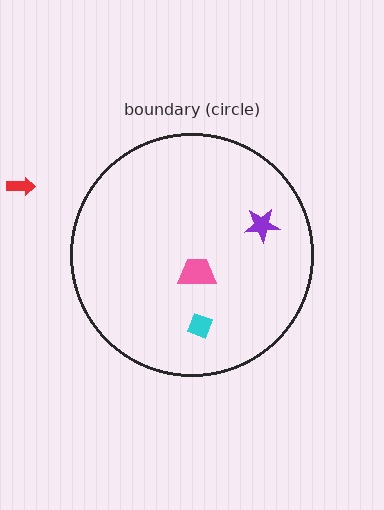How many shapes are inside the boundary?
3 inside, 1 outside.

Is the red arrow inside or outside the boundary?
Outside.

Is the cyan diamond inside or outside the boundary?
Inside.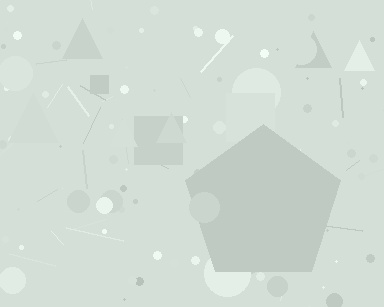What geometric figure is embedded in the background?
A pentagon is embedded in the background.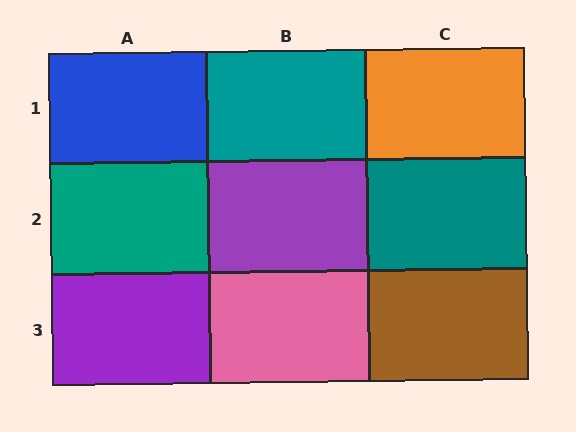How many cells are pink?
1 cell is pink.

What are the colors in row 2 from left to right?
Teal, purple, teal.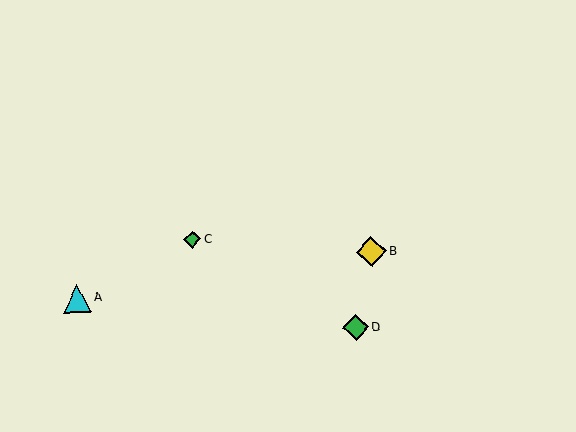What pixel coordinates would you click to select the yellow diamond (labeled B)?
Click at (371, 252) to select the yellow diamond B.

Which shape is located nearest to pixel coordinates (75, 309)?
The cyan triangle (labeled A) at (77, 299) is nearest to that location.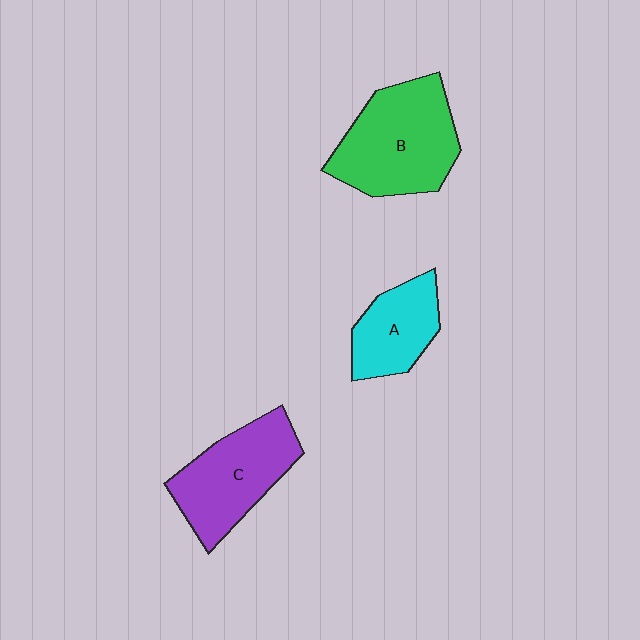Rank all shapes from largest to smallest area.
From largest to smallest: B (green), C (purple), A (cyan).